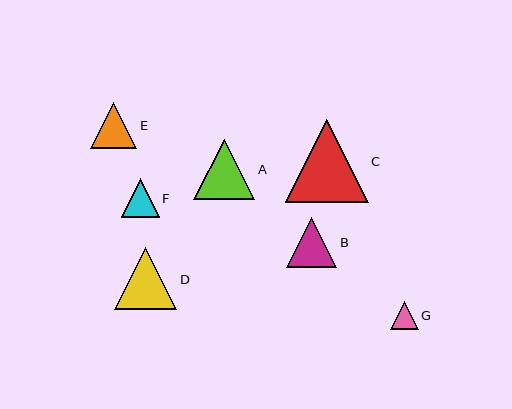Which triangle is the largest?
Triangle C is the largest with a size of approximately 83 pixels.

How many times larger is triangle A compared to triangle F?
Triangle A is approximately 1.6 times the size of triangle F.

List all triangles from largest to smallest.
From largest to smallest: C, D, A, B, E, F, G.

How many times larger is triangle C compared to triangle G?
Triangle C is approximately 3.0 times the size of triangle G.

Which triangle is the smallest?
Triangle G is the smallest with a size of approximately 28 pixels.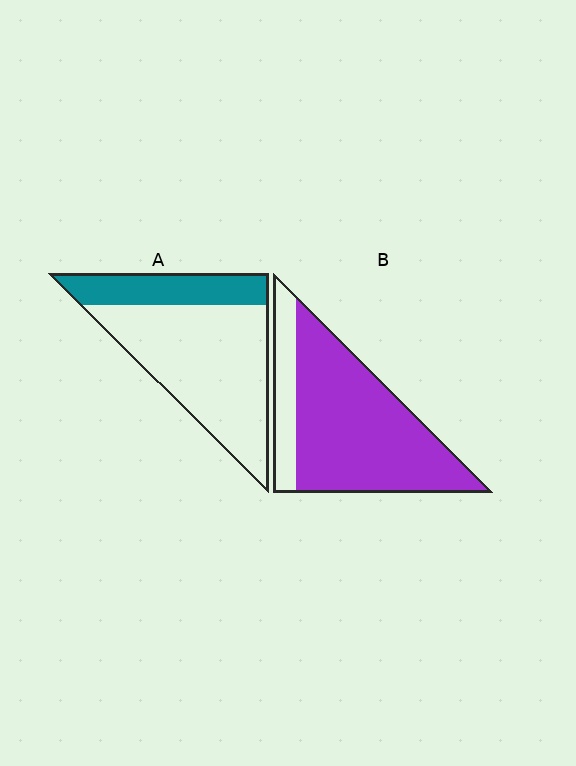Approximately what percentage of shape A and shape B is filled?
A is approximately 25% and B is approximately 80%.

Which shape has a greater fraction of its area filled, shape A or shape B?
Shape B.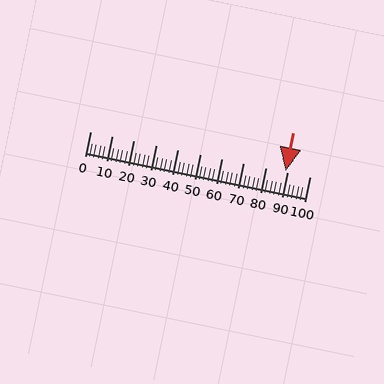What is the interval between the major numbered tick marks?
The major tick marks are spaced 10 units apart.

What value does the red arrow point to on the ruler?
The red arrow points to approximately 89.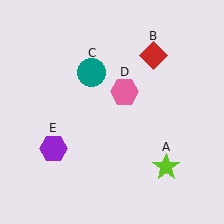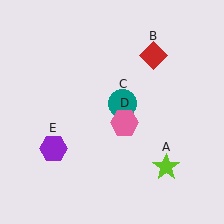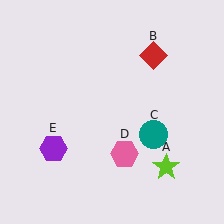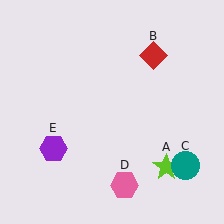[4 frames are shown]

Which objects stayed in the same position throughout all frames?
Lime star (object A) and red diamond (object B) and purple hexagon (object E) remained stationary.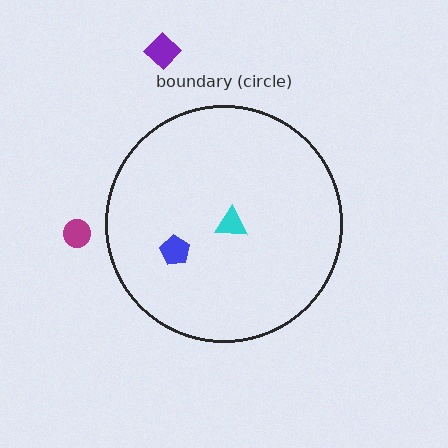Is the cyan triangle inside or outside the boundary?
Inside.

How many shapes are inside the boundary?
2 inside, 2 outside.